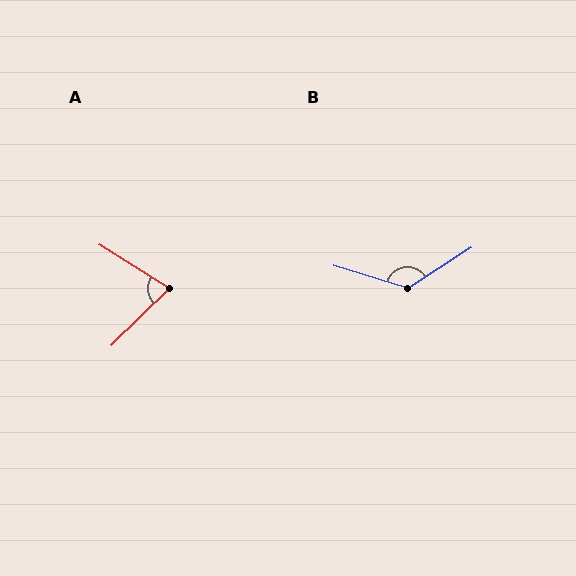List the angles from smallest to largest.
A (76°), B (130°).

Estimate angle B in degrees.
Approximately 130 degrees.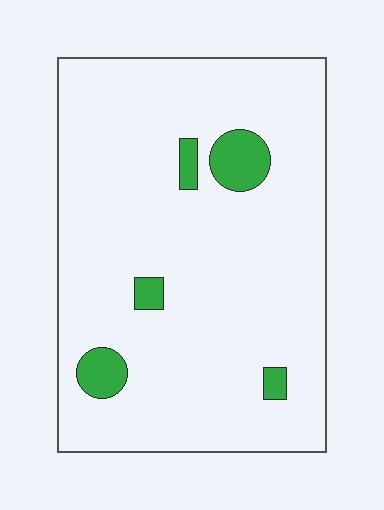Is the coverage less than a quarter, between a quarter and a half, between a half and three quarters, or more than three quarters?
Less than a quarter.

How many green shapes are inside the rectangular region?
5.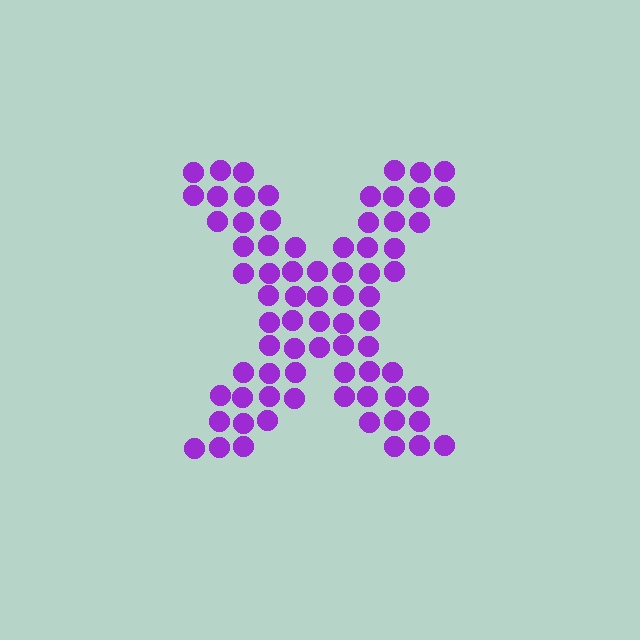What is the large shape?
The large shape is the letter X.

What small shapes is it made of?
It is made of small circles.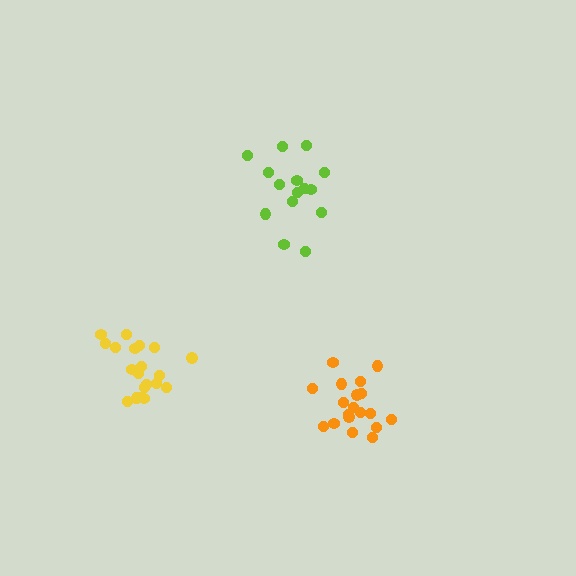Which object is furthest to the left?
The yellow cluster is leftmost.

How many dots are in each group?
Group 1: 15 dots, Group 2: 19 dots, Group 3: 20 dots (54 total).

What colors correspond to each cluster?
The clusters are colored: lime, orange, yellow.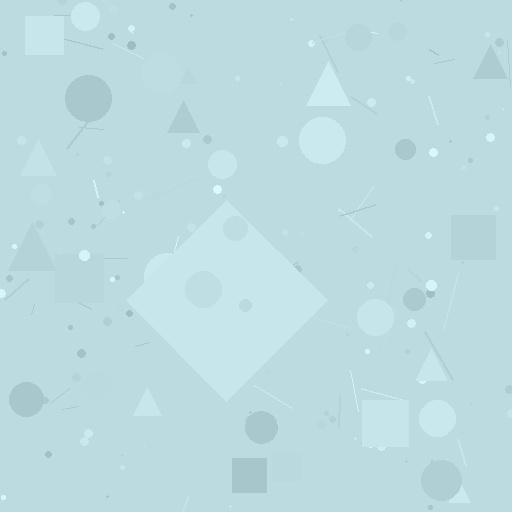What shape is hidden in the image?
A diamond is hidden in the image.